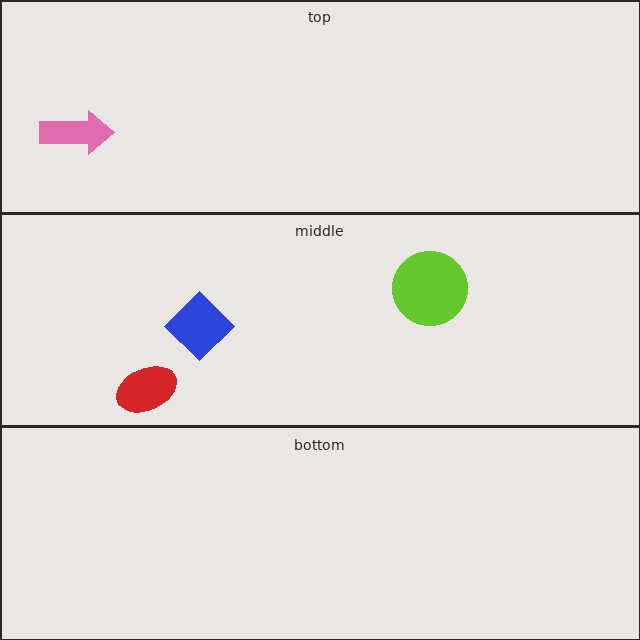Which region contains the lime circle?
The middle region.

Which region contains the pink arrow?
The top region.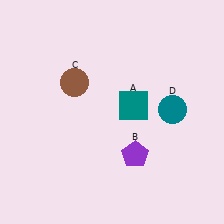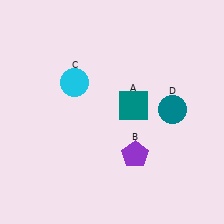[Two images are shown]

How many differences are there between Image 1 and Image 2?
There is 1 difference between the two images.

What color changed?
The circle (C) changed from brown in Image 1 to cyan in Image 2.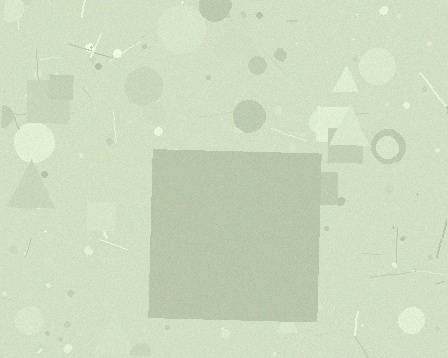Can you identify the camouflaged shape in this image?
The camouflaged shape is a square.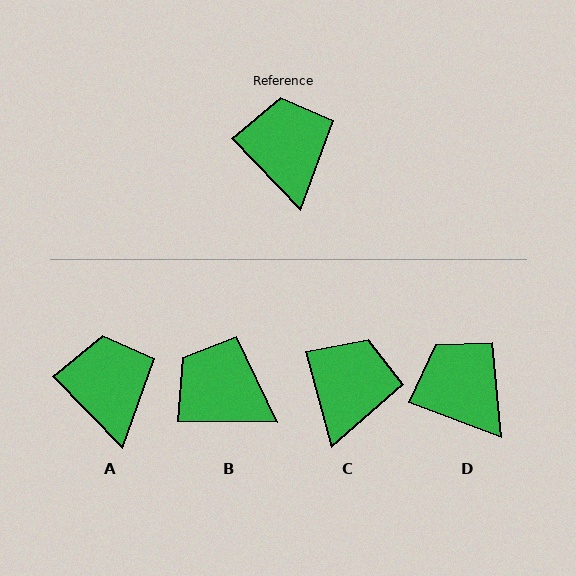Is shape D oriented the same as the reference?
No, it is off by about 25 degrees.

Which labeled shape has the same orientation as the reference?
A.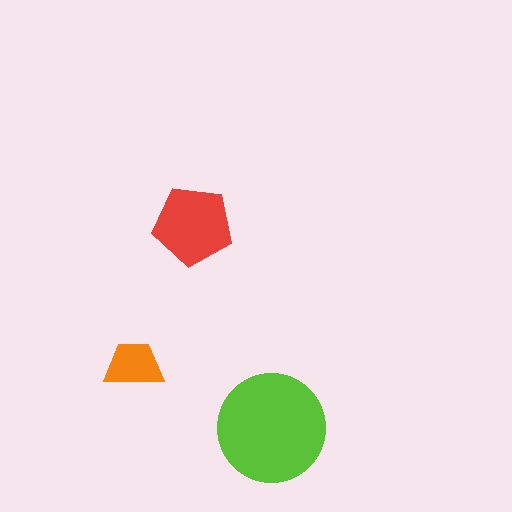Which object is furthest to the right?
The lime circle is rightmost.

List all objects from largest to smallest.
The lime circle, the red pentagon, the orange trapezoid.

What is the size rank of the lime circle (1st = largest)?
1st.